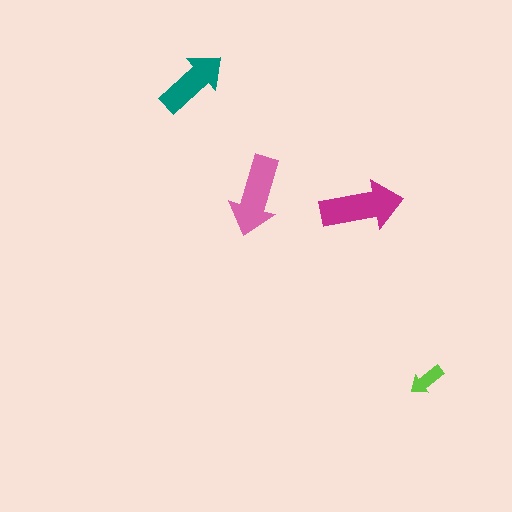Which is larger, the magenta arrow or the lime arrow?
The magenta one.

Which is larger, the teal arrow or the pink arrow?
The pink one.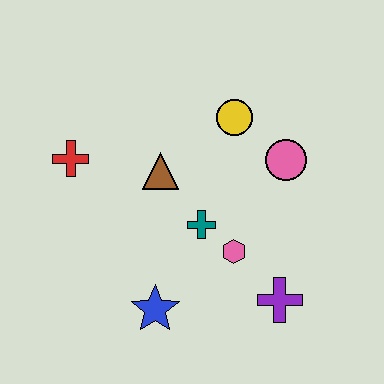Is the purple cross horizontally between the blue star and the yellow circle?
No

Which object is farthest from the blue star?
The yellow circle is farthest from the blue star.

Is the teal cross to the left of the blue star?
No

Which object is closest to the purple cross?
The pink hexagon is closest to the purple cross.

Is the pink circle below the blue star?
No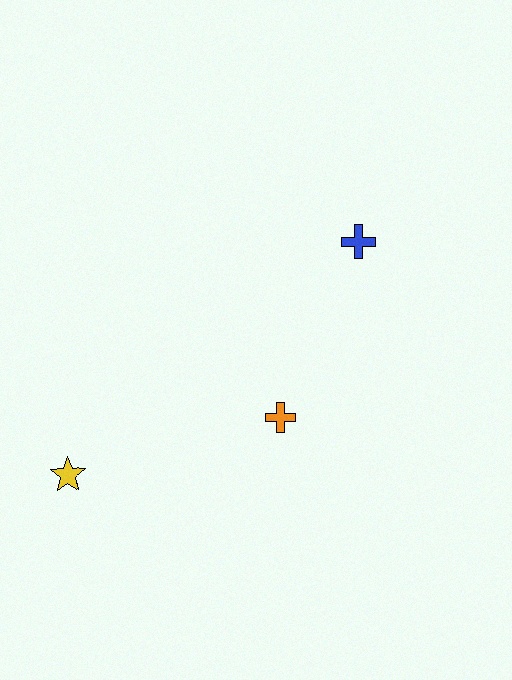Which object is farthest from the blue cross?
The yellow star is farthest from the blue cross.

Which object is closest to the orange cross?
The blue cross is closest to the orange cross.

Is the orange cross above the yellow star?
Yes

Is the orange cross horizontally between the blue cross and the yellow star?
Yes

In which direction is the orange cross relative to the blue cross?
The orange cross is below the blue cross.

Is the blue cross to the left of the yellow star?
No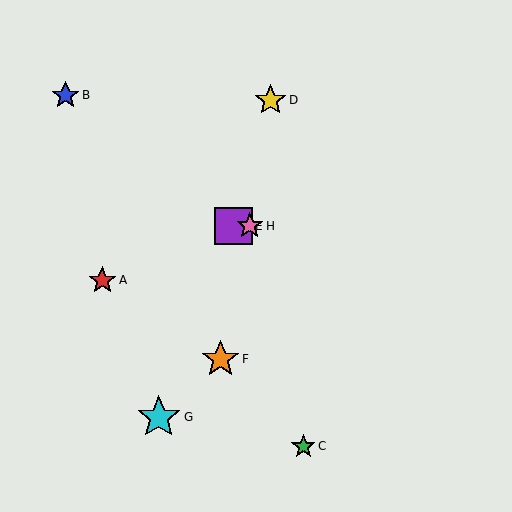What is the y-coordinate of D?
Object D is at y≈100.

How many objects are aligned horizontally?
2 objects (E, H) are aligned horizontally.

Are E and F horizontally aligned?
No, E is at y≈226 and F is at y≈359.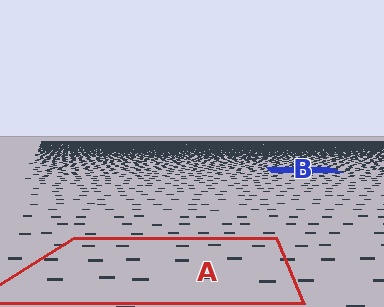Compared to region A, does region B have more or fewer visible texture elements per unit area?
Region B has more texture elements per unit area — they are packed more densely because it is farther away.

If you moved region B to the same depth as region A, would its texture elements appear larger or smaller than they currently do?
They would appear larger. At a closer depth, the same texture elements are projected at a bigger on-screen size.